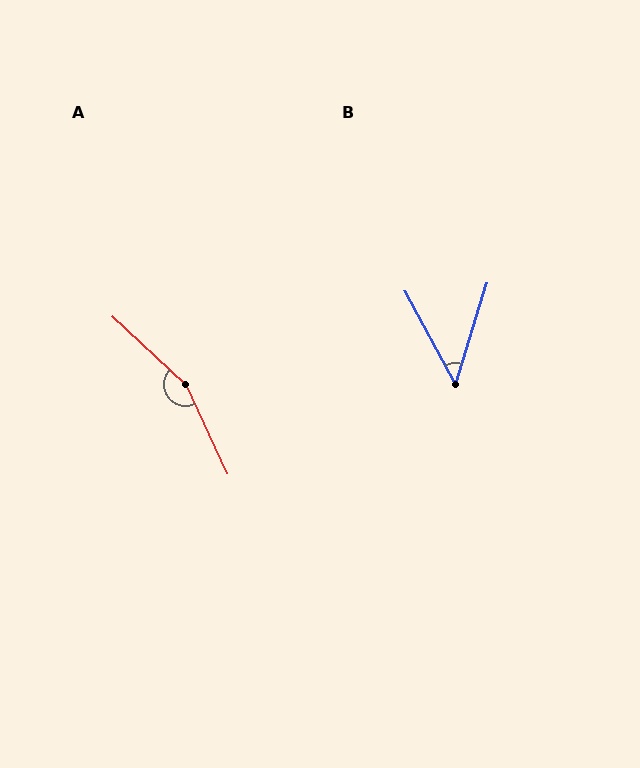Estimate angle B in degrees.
Approximately 46 degrees.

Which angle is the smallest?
B, at approximately 46 degrees.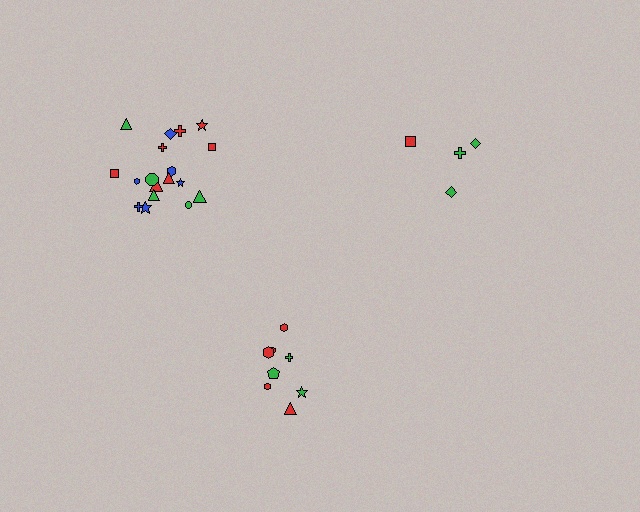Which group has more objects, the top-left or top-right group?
The top-left group.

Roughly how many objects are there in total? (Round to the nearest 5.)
Roughly 30 objects in total.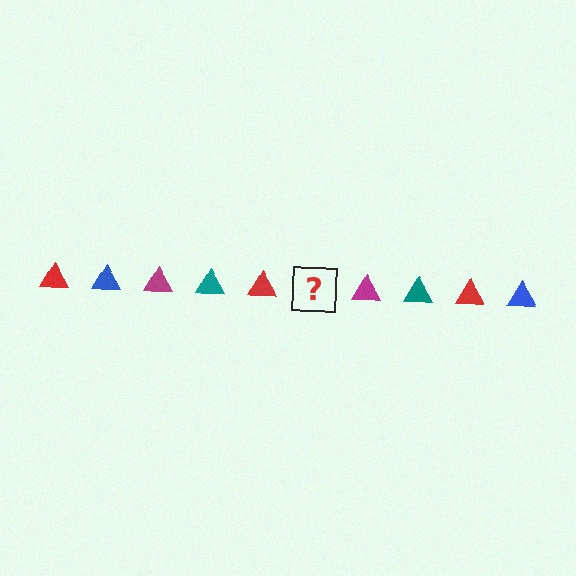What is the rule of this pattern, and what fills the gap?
The rule is that the pattern cycles through red, blue, magenta, teal triangles. The gap should be filled with a blue triangle.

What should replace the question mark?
The question mark should be replaced with a blue triangle.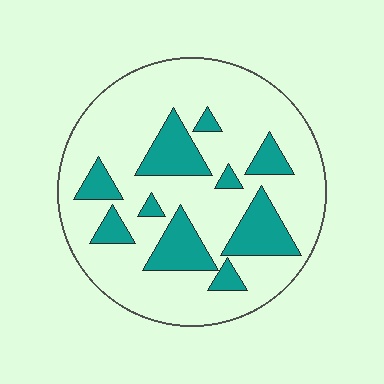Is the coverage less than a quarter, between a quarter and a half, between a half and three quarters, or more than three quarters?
Less than a quarter.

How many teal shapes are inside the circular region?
10.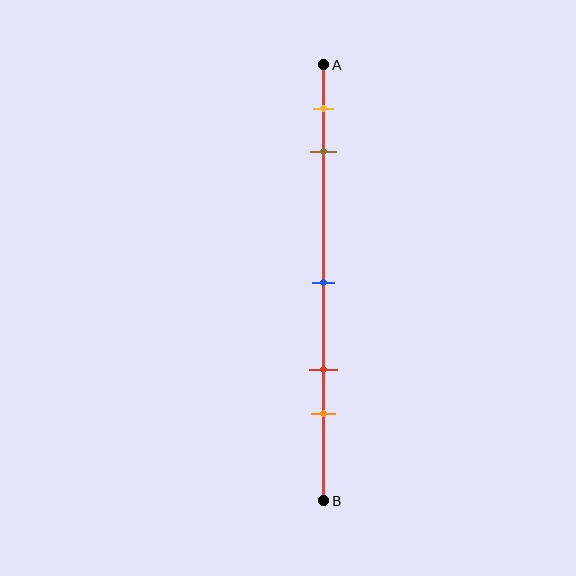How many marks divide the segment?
There are 5 marks dividing the segment.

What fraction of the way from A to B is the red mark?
The red mark is approximately 70% (0.7) of the way from A to B.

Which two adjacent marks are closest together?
The yellow and brown marks are the closest adjacent pair.